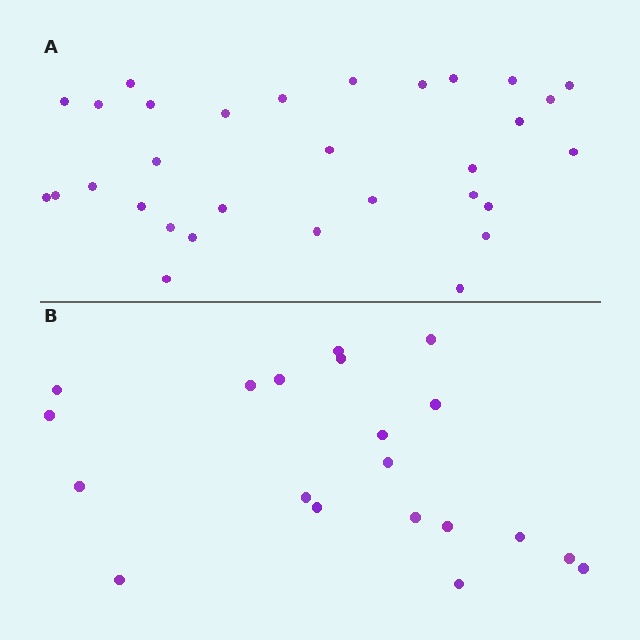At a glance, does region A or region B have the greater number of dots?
Region A (the top region) has more dots.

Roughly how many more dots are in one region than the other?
Region A has roughly 12 or so more dots than region B.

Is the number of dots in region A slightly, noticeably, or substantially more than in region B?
Region A has substantially more. The ratio is roughly 1.6 to 1.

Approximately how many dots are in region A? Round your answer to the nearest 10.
About 30 dots. (The exact count is 31, which rounds to 30.)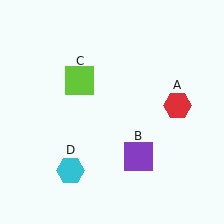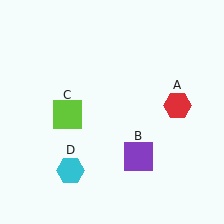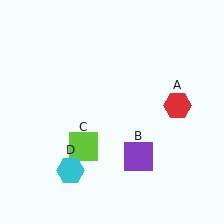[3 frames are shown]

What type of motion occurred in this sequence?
The lime square (object C) rotated counterclockwise around the center of the scene.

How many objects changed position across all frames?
1 object changed position: lime square (object C).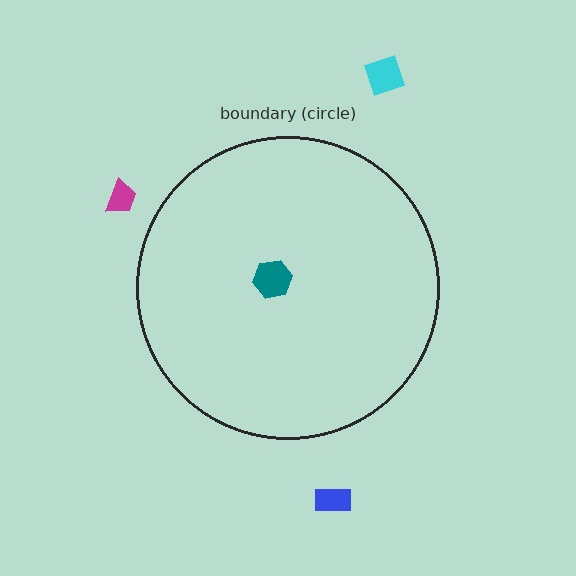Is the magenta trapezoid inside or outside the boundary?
Outside.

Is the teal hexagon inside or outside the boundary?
Inside.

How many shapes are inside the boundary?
1 inside, 3 outside.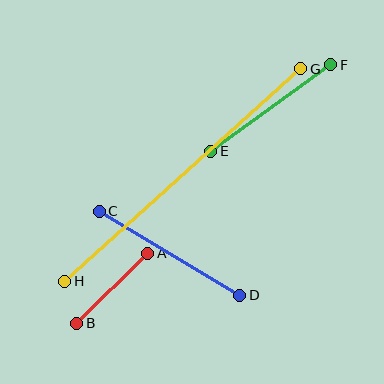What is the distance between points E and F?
The distance is approximately 148 pixels.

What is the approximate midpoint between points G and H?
The midpoint is at approximately (183, 175) pixels.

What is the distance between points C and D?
The distance is approximately 163 pixels.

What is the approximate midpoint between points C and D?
The midpoint is at approximately (169, 253) pixels.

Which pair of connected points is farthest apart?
Points G and H are farthest apart.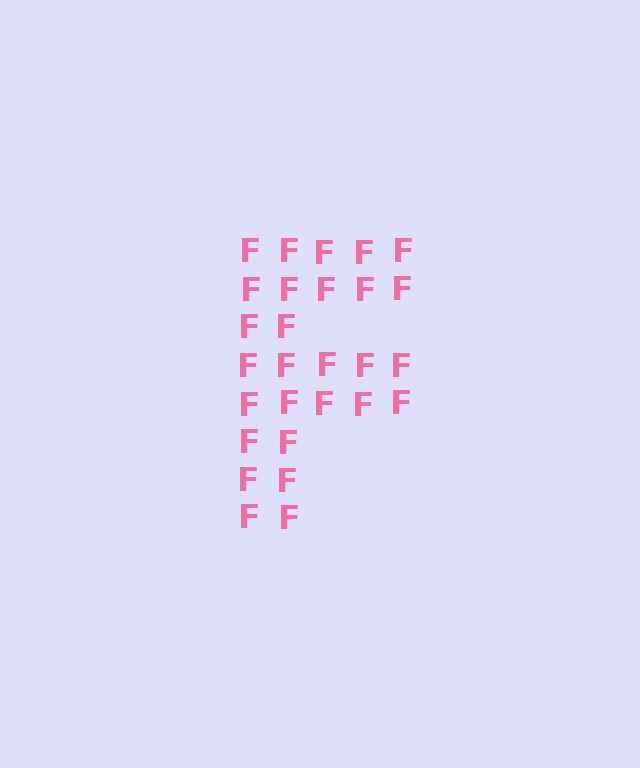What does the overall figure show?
The overall figure shows the letter F.